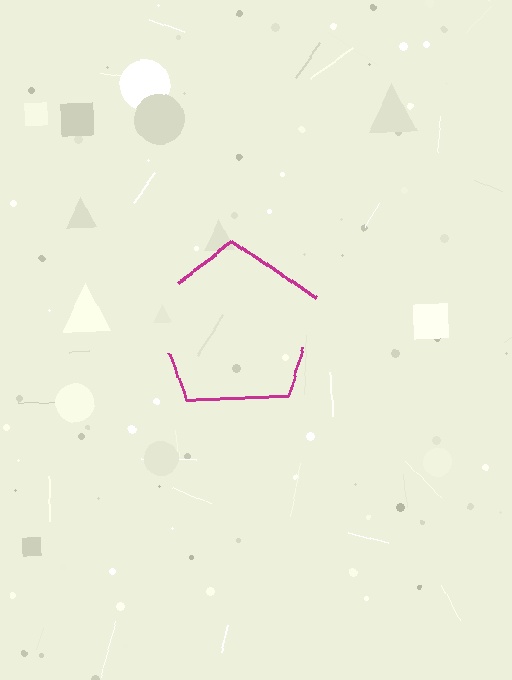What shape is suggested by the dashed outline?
The dashed outline suggests a pentagon.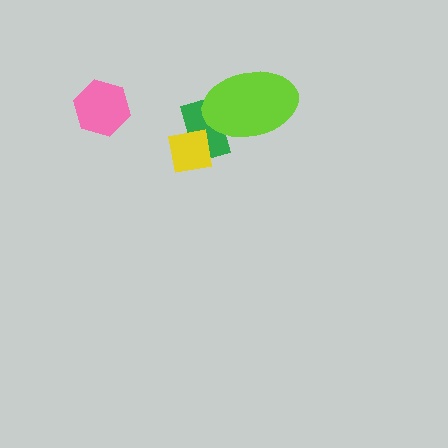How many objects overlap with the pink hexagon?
0 objects overlap with the pink hexagon.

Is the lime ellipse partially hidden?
No, no other shape covers it.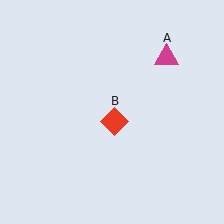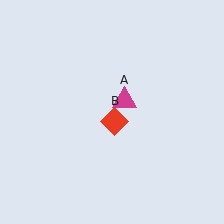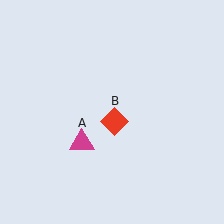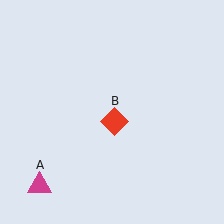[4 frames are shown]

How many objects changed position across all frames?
1 object changed position: magenta triangle (object A).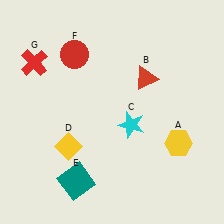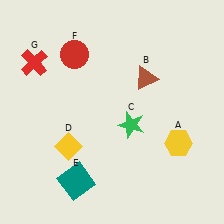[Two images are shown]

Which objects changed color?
B changed from red to brown. C changed from cyan to green.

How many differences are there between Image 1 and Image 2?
There are 2 differences between the two images.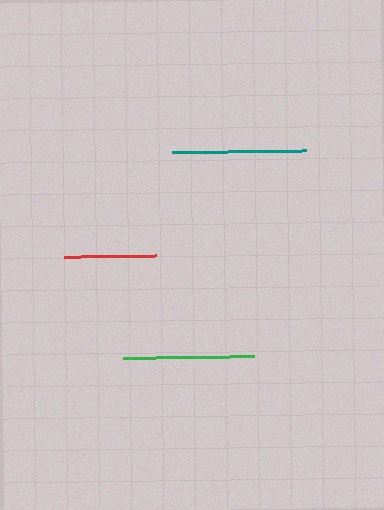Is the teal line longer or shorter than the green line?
The teal line is longer than the green line.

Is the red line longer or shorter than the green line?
The green line is longer than the red line.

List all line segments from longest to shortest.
From longest to shortest: teal, green, red.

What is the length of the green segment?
The green segment is approximately 130 pixels long.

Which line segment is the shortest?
The red line is the shortest at approximately 92 pixels.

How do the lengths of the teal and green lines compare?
The teal and green lines are approximately the same length.